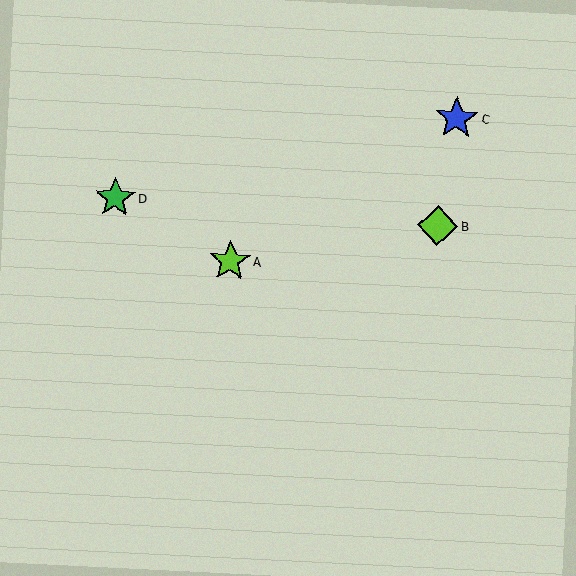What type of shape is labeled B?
Shape B is a lime diamond.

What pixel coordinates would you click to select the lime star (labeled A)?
Click at (230, 261) to select the lime star A.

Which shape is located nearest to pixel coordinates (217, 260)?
The lime star (labeled A) at (230, 261) is nearest to that location.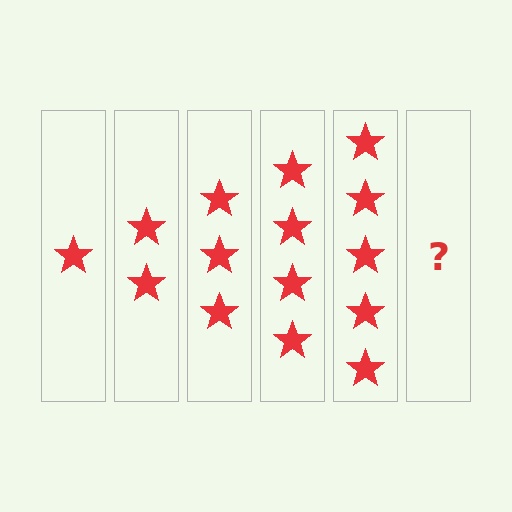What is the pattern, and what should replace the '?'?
The pattern is that each step adds one more star. The '?' should be 6 stars.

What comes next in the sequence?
The next element should be 6 stars.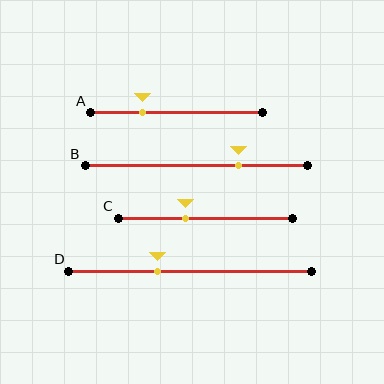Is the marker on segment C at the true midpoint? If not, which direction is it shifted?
No, the marker on segment C is shifted to the left by about 11% of the segment length.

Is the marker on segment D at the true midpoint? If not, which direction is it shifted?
No, the marker on segment D is shifted to the left by about 13% of the segment length.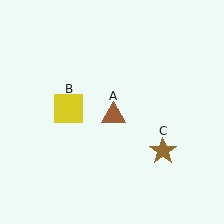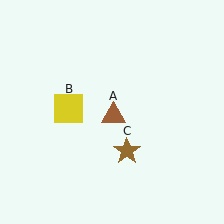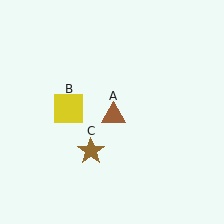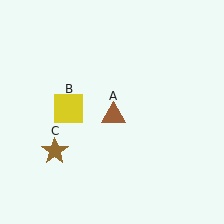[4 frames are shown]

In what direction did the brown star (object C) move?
The brown star (object C) moved left.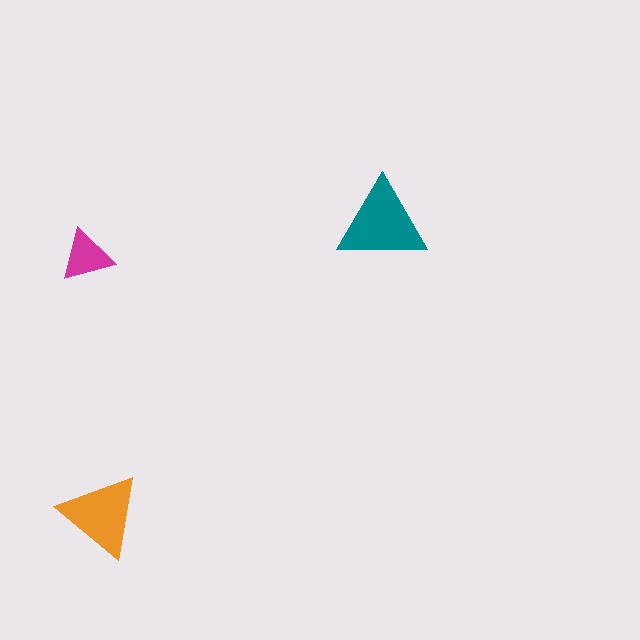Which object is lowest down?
The orange triangle is bottommost.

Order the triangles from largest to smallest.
the teal one, the orange one, the magenta one.